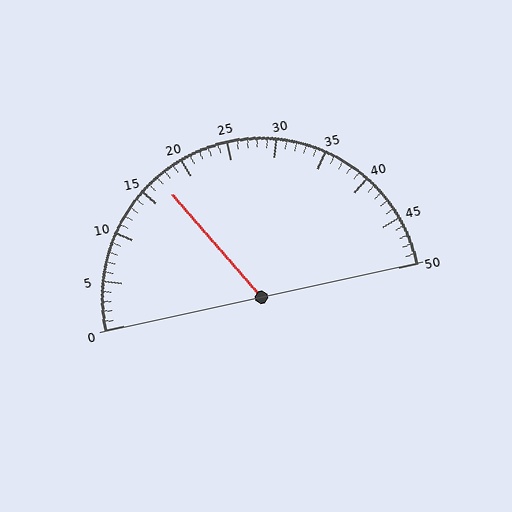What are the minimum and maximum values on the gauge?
The gauge ranges from 0 to 50.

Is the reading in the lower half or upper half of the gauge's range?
The reading is in the lower half of the range (0 to 50).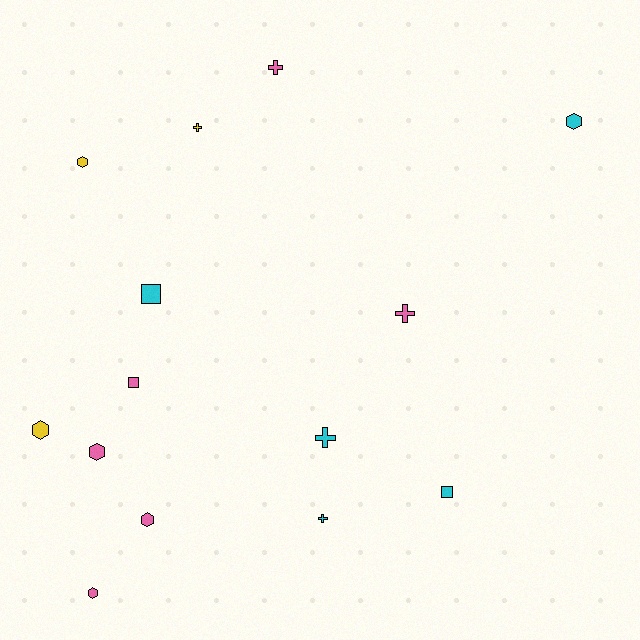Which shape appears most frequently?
Hexagon, with 6 objects.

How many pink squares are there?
There is 1 pink square.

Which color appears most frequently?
Pink, with 6 objects.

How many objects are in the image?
There are 14 objects.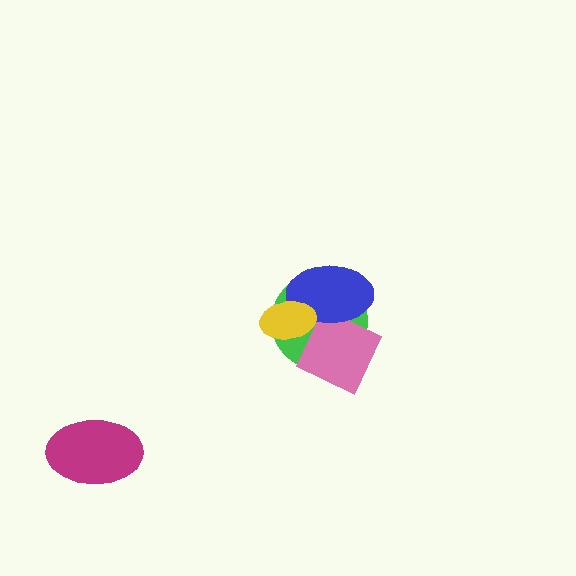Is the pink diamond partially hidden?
Yes, it is partially covered by another shape.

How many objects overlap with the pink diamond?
3 objects overlap with the pink diamond.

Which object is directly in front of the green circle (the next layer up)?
The pink diamond is directly in front of the green circle.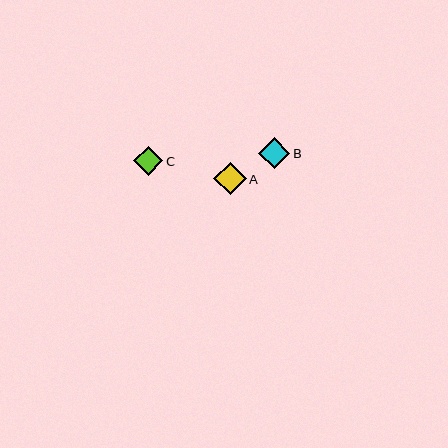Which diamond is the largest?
Diamond A is the largest with a size of approximately 32 pixels.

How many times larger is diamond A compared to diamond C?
Diamond A is approximately 1.1 times the size of diamond C.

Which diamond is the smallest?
Diamond C is the smallest with a size of approximately 29 pixels.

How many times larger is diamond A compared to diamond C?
Diamond A is approximately 1.1 times the size of diamond C.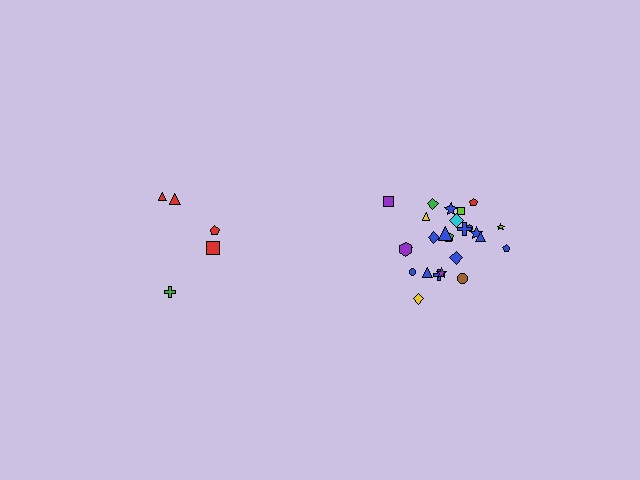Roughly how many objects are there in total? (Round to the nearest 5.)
Roughly 30 objects in total.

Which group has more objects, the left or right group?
The right group.